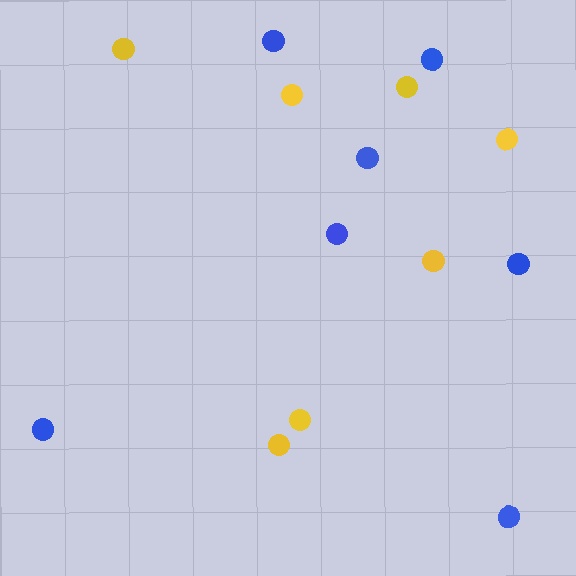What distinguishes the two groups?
There are 2 groups: one group of yellow circles (7) and one group of blue circles (7).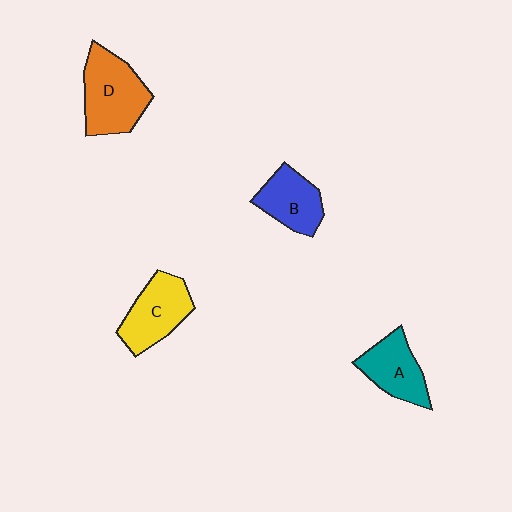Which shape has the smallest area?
Shape B (blue).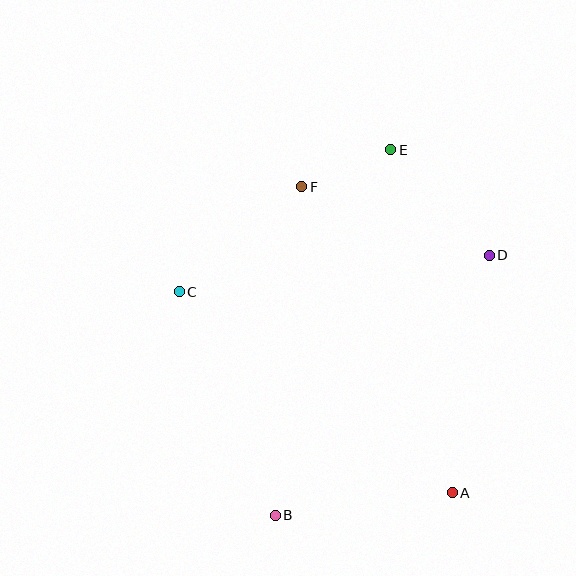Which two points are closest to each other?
Points E and F are closest to each other.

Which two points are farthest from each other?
Points B and E are farthest from each other.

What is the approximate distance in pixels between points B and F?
The distance between B and F is approximately 329 pixels.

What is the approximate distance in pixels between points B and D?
The distance between B and D is approximately 337 pixels.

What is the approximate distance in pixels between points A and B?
The distance between A and B is approximately 178 pixels.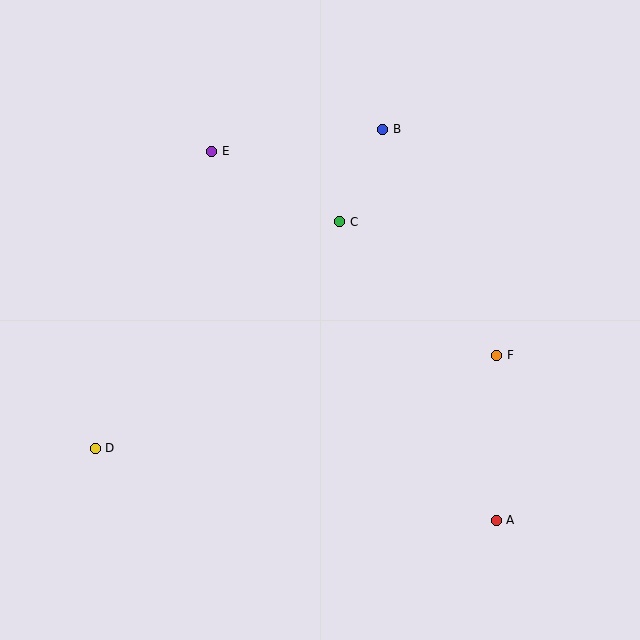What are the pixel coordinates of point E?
Point E is at (212, 151).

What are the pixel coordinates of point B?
Point B is at (383, 129).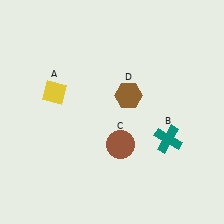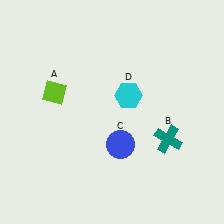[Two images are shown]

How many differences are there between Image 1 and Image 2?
There are 3 differences between the two images.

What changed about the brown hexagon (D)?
In Image 1, D is brown. In Image 2, it changed to cyan.